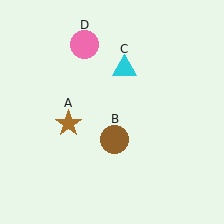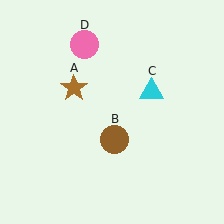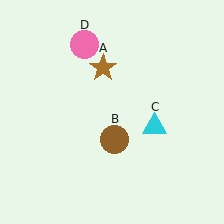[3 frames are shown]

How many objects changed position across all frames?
2 objects changed position: brown star (object A), cyan triangle (object C).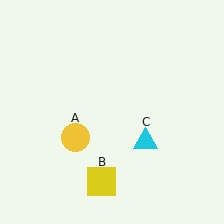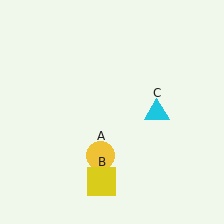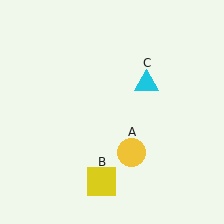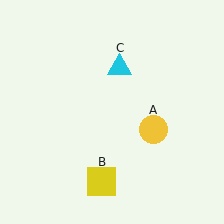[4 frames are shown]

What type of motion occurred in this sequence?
The yellow circle (object A), cyan triangle (object C) rotated counterclockwise around the center of the scene.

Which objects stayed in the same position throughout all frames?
Yellow square (object B) remained stationary.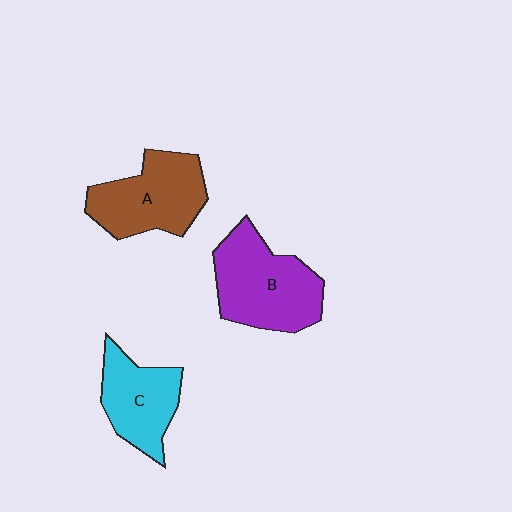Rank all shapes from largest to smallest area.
From largest to smallest: B (purple), A (brown), C (cyan).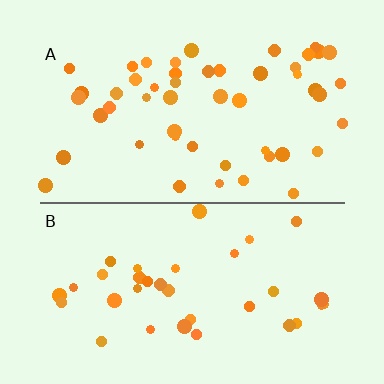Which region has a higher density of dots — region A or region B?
A (the top).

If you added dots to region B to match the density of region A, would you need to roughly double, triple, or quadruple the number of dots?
Approximately double.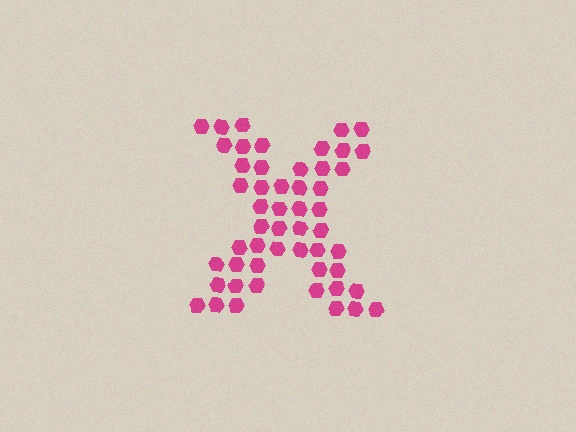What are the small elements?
The small elements are hexagons.